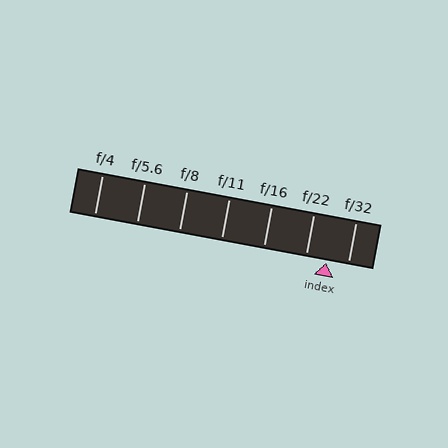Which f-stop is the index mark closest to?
The index mark is closest to f/32.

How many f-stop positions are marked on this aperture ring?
There are 7 f-stop positions marked.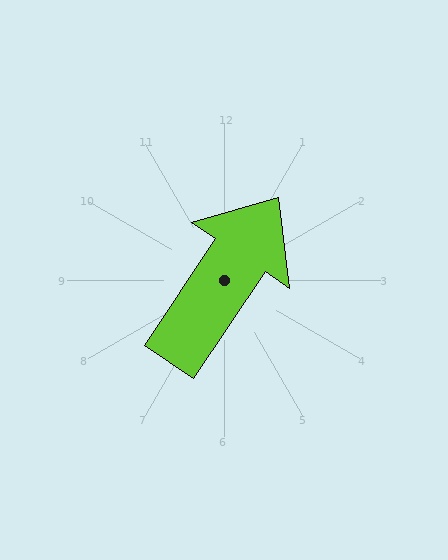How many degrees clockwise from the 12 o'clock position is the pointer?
Approximately 34 degrees.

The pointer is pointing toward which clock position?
Roughly 1 o'clock.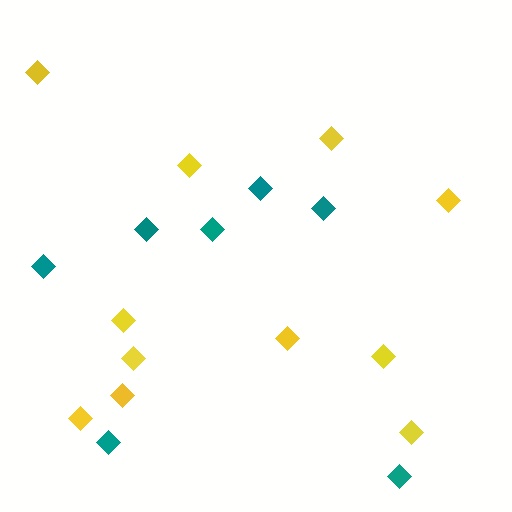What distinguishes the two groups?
There are 2 groups: one group of teal diamonds (7) and one group of yellow diamonds (11).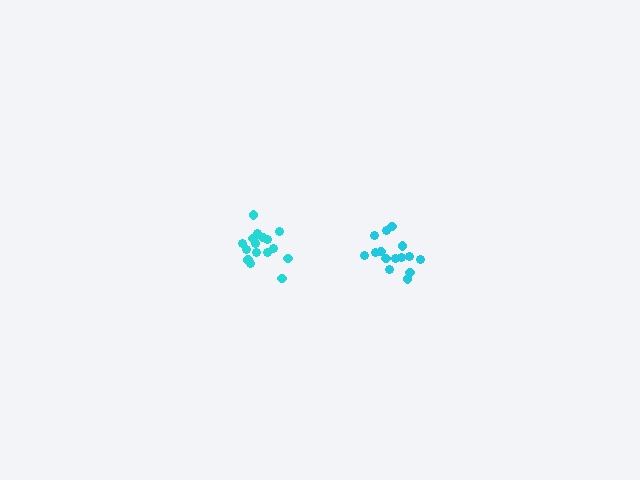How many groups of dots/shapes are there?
There are 2 groups.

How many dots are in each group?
Group 1: 16 dots, Group 2: 15 dots (31 total).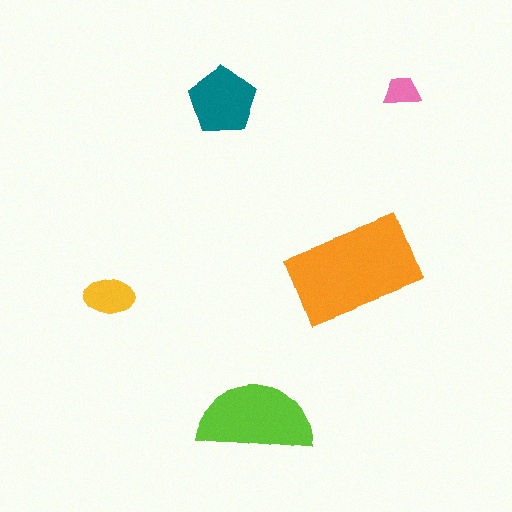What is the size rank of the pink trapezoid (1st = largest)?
5th.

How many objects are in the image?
There are 5 objects in the image.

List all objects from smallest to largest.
The pink trapezoid, the yellow ellipse, the teal pentagon, the lime semicircle, the orange rectangle.